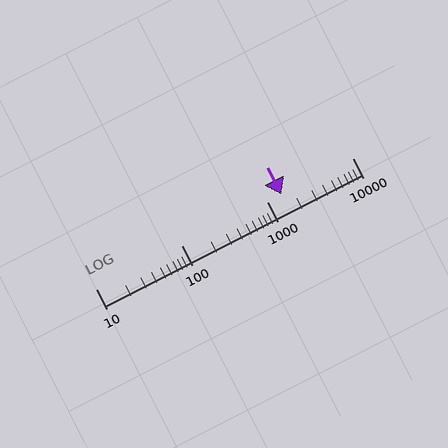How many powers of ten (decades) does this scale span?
The scale spans 3 decades, from 10 to 10000.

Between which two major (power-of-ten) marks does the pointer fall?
The pointer is between 1000 and 10000.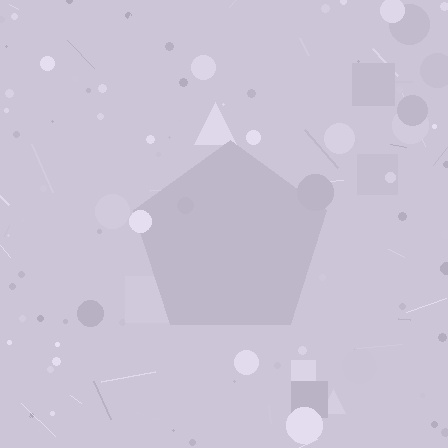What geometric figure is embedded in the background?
A pentagon is embedded in the background.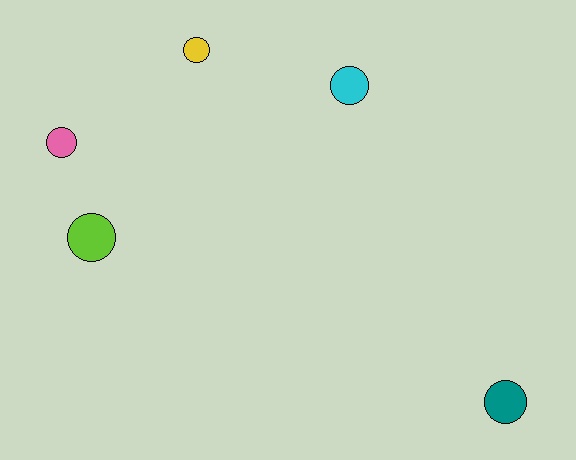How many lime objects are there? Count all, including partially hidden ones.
There is 1 lime object.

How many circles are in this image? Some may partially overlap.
There are 5 circles.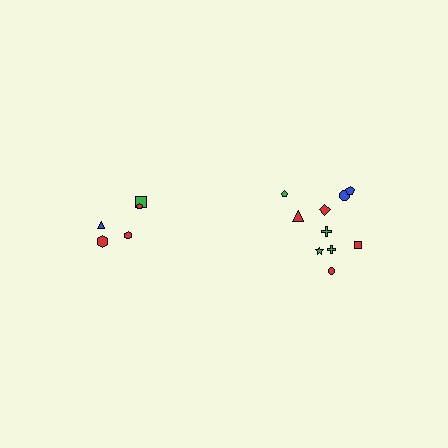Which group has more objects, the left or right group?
The right group.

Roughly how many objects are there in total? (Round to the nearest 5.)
Roughly 15 objects in total.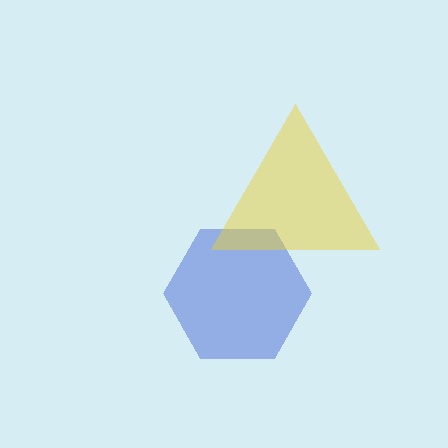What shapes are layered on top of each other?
The layered shapes are: a blue hexagon, a yellow triangle.